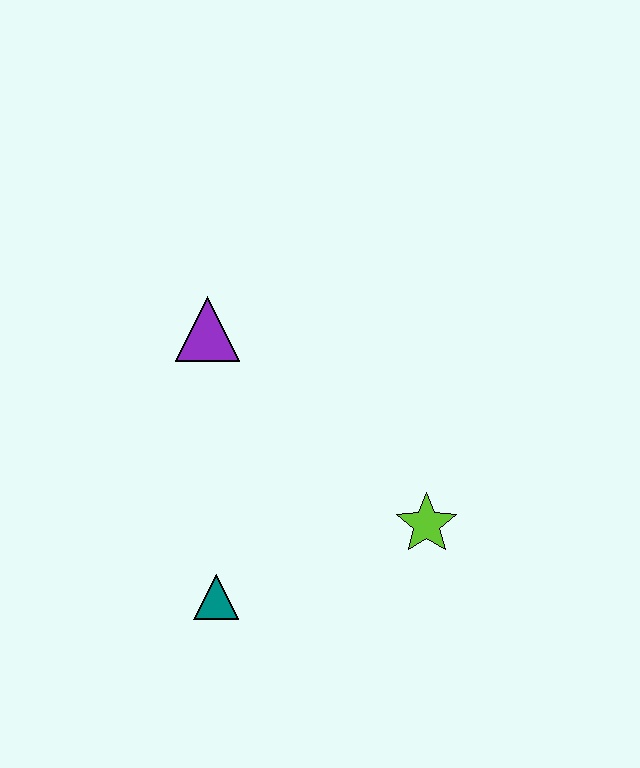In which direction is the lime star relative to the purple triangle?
The lime star is to the right of the purple triangle.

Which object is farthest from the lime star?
The purple triangle is farthest from the lime star.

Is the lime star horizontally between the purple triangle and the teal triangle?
No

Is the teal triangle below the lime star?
Yes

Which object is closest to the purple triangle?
The teal triangle is closest to the purple triangle.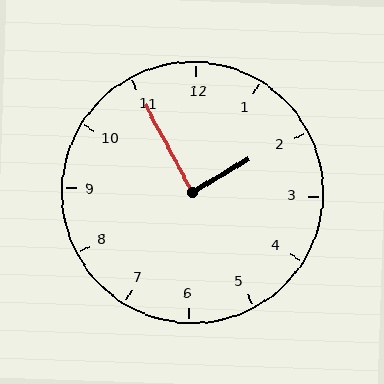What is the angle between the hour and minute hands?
Approximately 88 degrees.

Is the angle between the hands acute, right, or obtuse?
It is right.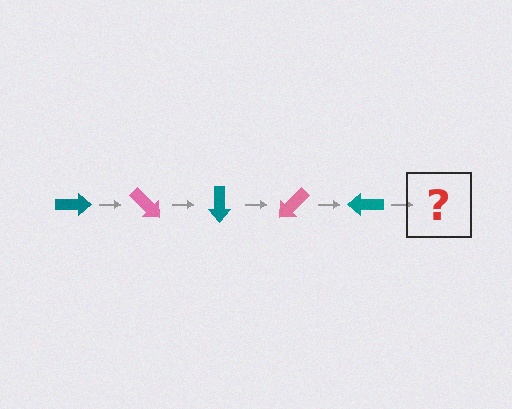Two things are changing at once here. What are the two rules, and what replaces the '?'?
The two rules are that it rotates 45 degrees each step and the color cycles through teal and pink. The '?' should be a pink arrow, rotated 225 degrees from the start.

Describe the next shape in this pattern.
It should be a pink arrow, rotated 225 degrees from the start.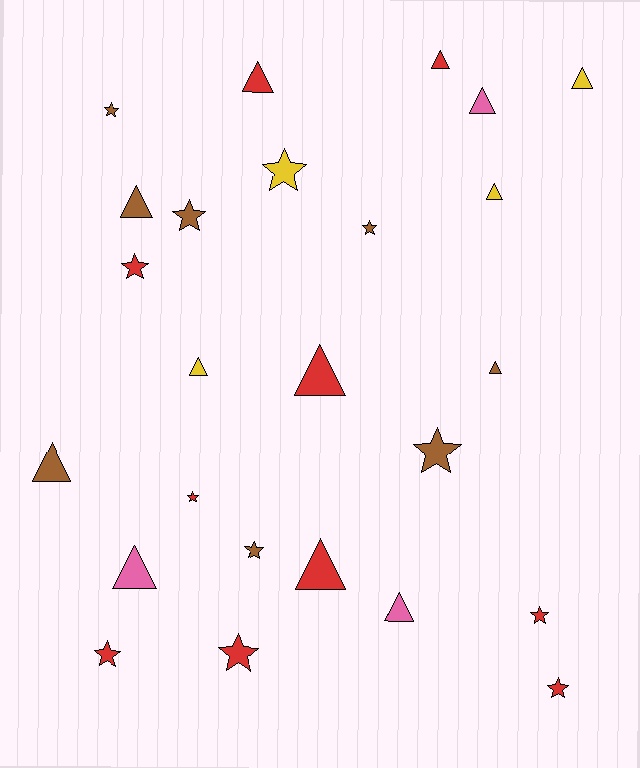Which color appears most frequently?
Red, with 10 objects.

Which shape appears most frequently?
Triangle, with 13 objects.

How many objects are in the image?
There are 25 objects.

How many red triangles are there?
There are 4 red triangles.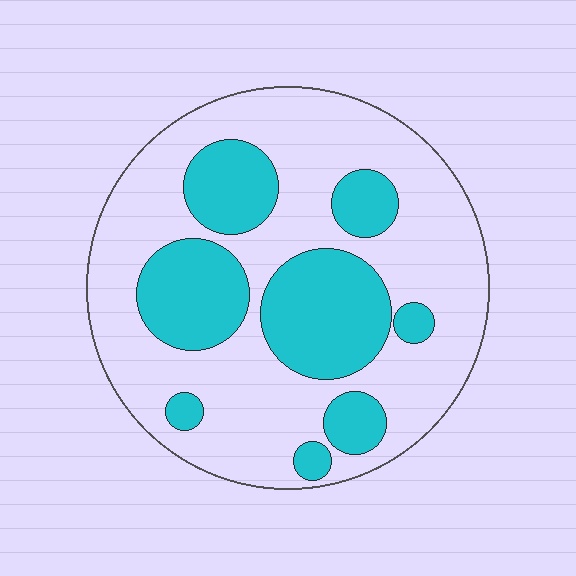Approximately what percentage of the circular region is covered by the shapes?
Approximately 35%.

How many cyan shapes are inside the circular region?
8.